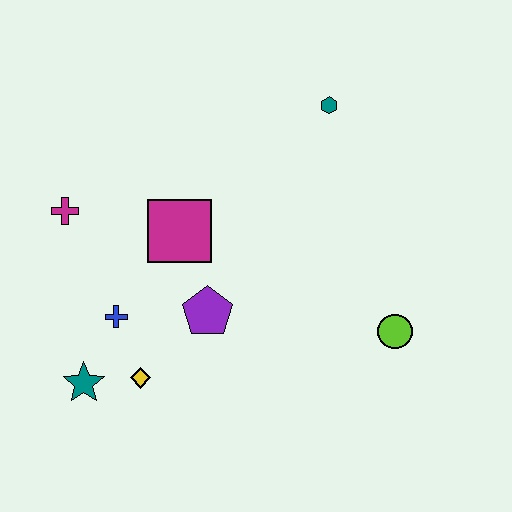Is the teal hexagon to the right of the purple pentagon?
Yes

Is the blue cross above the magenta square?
No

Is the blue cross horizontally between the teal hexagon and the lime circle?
No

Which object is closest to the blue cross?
The yellow diamond is closest to the blue cross.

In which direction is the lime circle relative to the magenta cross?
The lime circle is to the right of the magenta cross.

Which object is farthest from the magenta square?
The lime circle is farthest from the magenta square.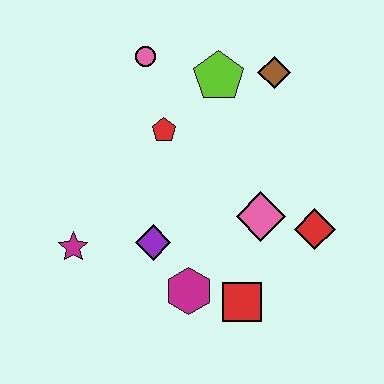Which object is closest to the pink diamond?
The red diamond is closest to the pink diamond.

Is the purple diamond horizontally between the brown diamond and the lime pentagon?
No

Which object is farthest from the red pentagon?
The red square is farthest from the red pentagon.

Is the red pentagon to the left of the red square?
Yes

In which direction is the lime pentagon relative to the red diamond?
The lime pentagon is above the red diamond.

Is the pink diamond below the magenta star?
No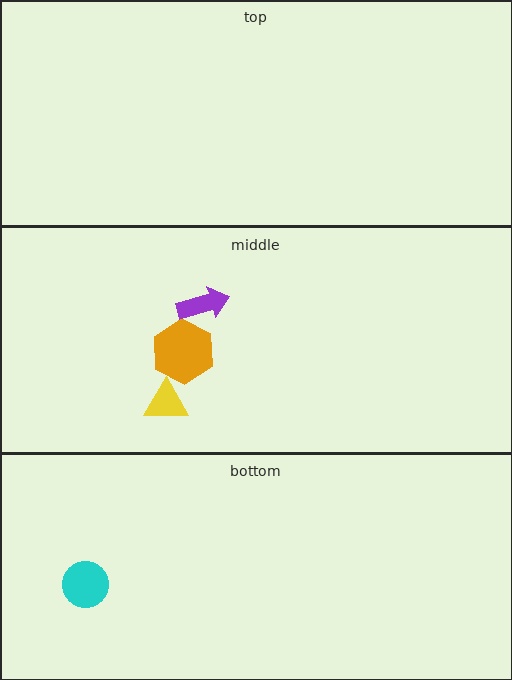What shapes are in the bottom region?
The cyan circle.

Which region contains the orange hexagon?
The middle region.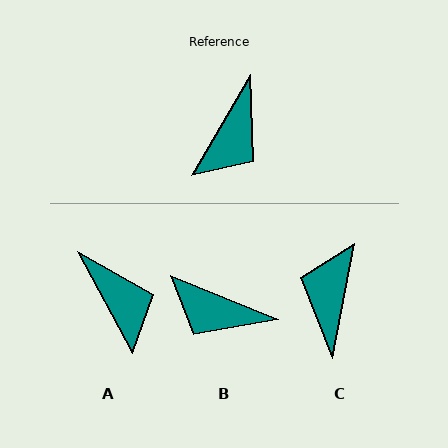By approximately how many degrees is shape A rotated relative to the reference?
Approximately 58 degrees counter-clockwise.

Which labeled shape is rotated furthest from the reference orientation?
C, about 160 degrees away.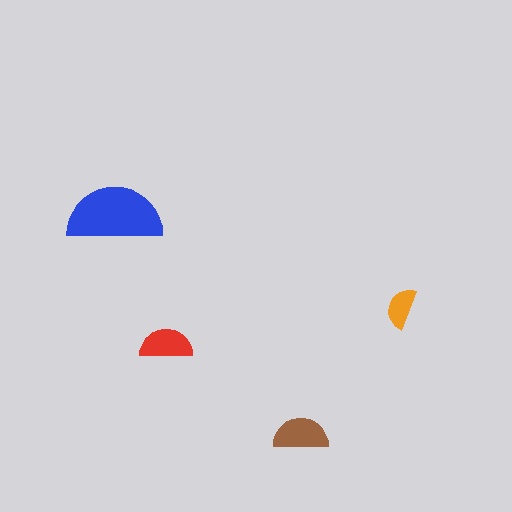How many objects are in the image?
There are 4 objects in the image.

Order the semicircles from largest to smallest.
the blue one, the brown one, the red one, the orange one.